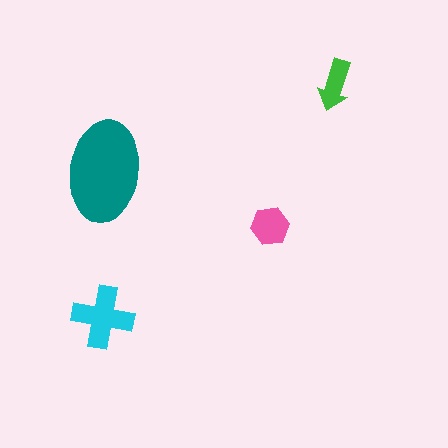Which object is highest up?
The green arrow is topmost.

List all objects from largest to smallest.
The teal ellipse, the cyan cross, the pink hexagon, the green arrow.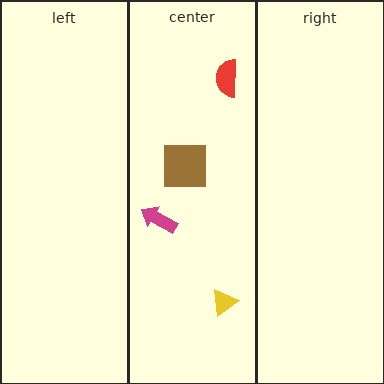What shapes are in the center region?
The magenta arrow, the red semicircle, the brown square, the yellow triangle.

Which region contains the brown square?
The center region.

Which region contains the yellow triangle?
The center region.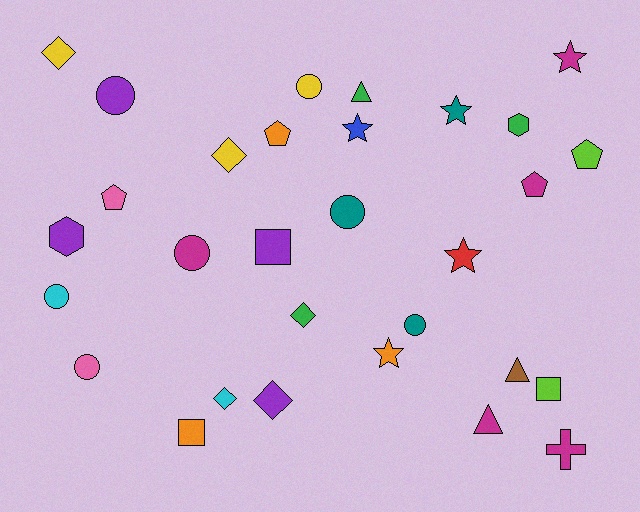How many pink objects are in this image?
There are 2 pink objects.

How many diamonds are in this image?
There are 5 diamonds.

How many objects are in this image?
There are 30 objects.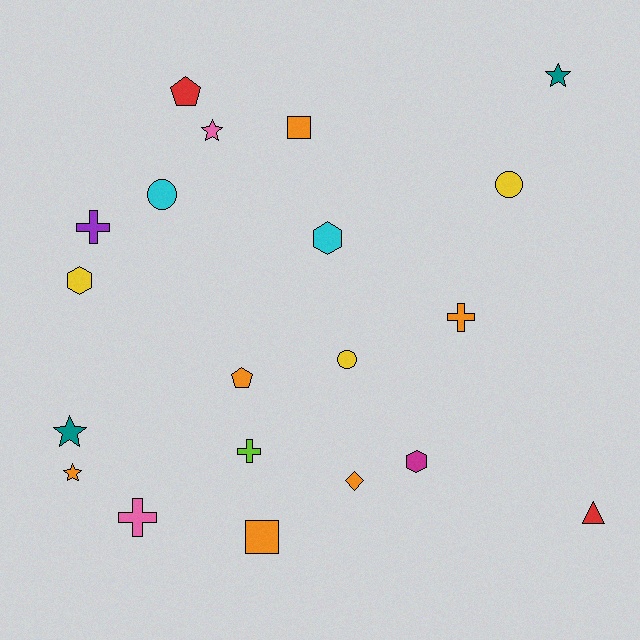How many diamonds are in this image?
There is 1 diamond.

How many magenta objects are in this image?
There is 1 magenta object.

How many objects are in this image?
There are 20 objects.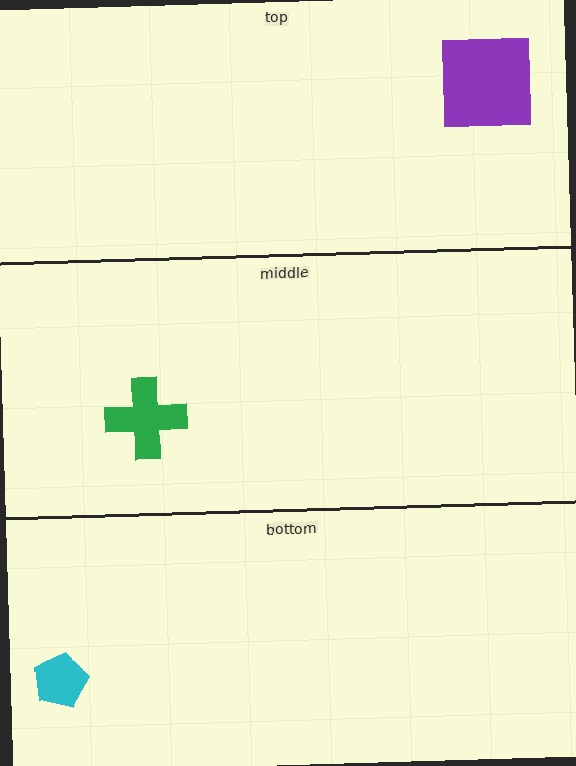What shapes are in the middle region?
The green cross.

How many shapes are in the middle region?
1.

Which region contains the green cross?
The middle region.